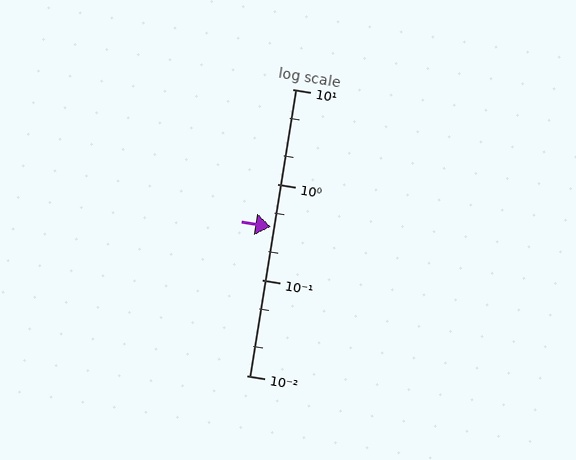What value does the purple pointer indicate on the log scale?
The pointer indicates approximately 0.36.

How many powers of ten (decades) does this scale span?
The scale spans 3 decades, from 0.01 to 10.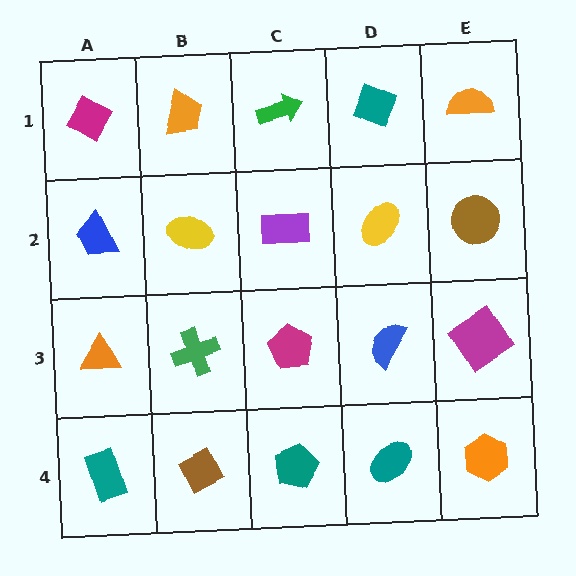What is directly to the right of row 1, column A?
An orange trapezoid.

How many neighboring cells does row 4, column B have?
3.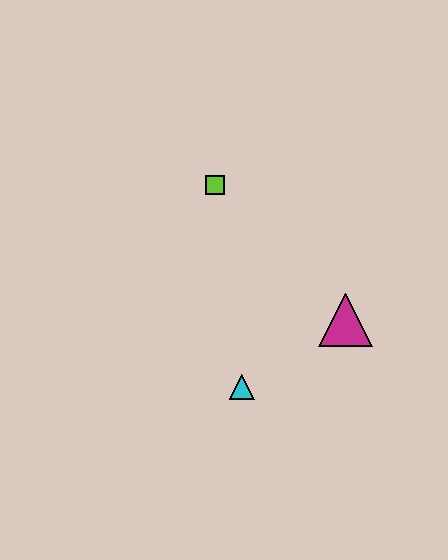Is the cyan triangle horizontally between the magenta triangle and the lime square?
Yes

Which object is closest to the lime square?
The magenta triangle is closest to the lime square.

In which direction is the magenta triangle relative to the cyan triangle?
The magenta triangle is to the right of the cyan triangle.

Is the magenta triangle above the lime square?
No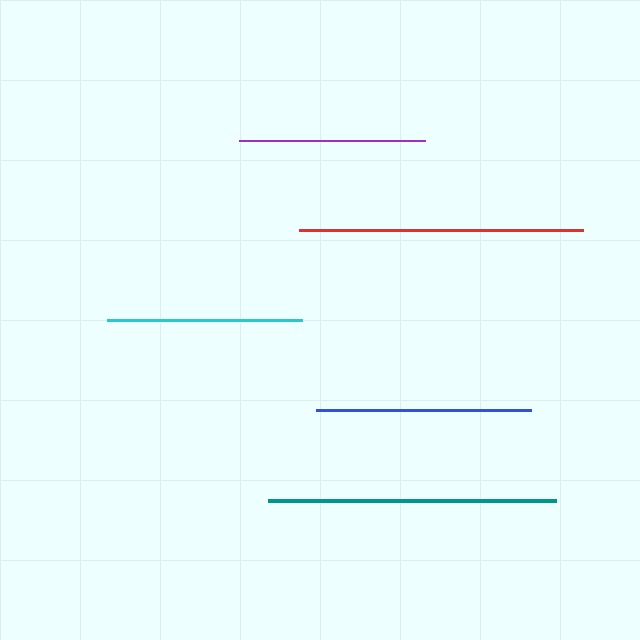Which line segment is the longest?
The teal line is the longest at approximately 287 pixels.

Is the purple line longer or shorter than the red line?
The red line is longer than the purple line.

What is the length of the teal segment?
The teal segment is approximately 287 pixels long.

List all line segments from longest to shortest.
From longest to shortest: teal, red, blue, cyan, purple.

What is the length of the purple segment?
The purple segment is approximately 186 pixels long.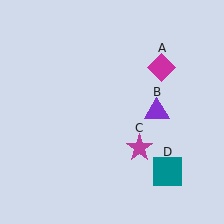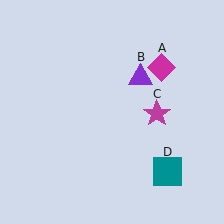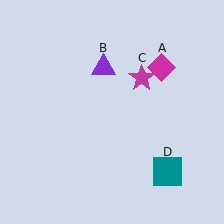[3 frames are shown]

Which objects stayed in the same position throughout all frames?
Magenta diamond (object A) and teal square (object D) remained stationary.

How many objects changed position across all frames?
2 objects changed position: purple triangle (object B), magenta star (object C).